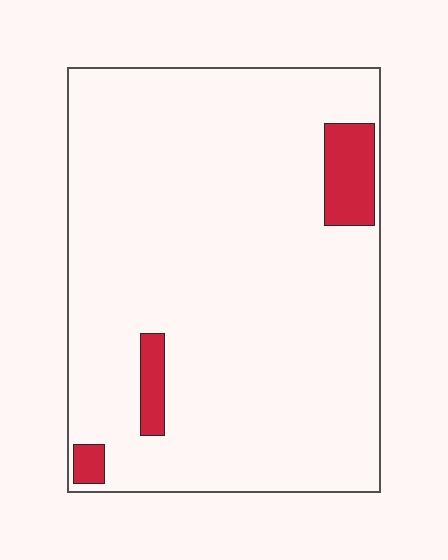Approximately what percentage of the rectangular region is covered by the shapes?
Approximately 5%.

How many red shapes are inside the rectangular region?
3.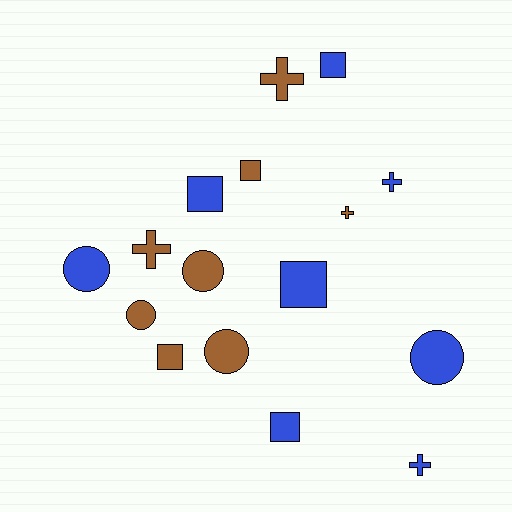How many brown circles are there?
There are 3 brown circles.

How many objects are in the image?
There are 16 objects.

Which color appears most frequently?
Brown, with 8 objects.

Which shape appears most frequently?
Square, with 6 objects.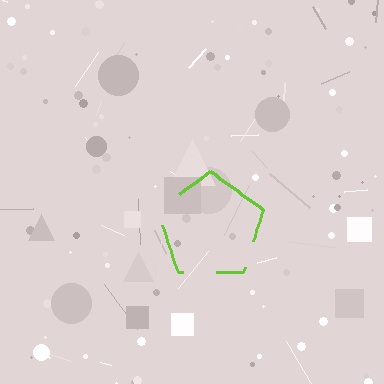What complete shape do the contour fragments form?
The contour fragments form a pentagon.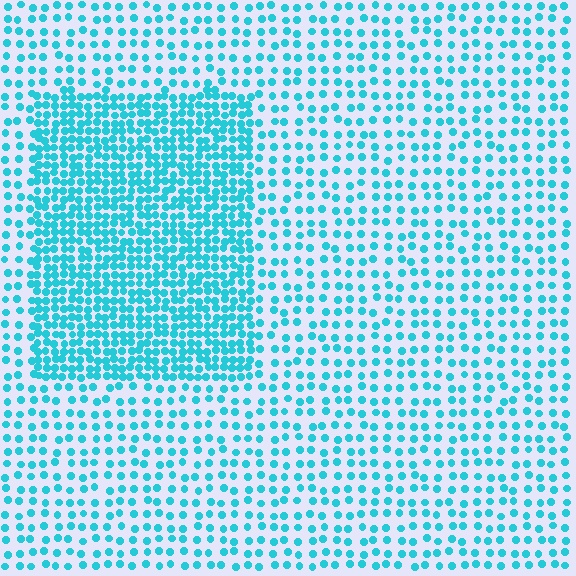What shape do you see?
I see a rectangle.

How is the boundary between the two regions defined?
The boundary is defined by a change in element density (approximately 2.3x ratio). All elements are the same color, size, and shape.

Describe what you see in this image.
The image contains small cyan elements arranged at two different densities. A rectangle-shaped region is visible where the elements are more densely packed than the surrounding area.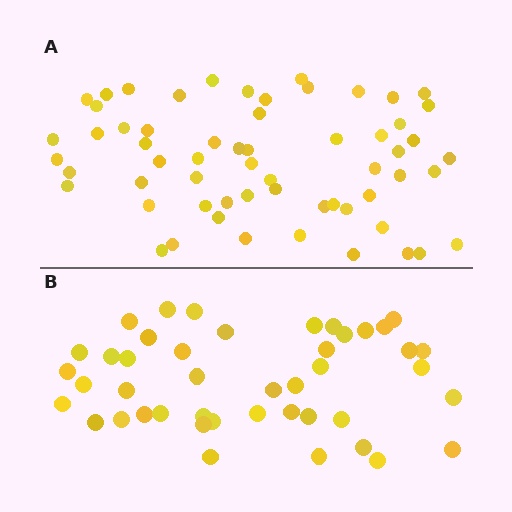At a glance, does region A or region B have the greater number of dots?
Region A (the top region) has more dots.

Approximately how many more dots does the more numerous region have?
Region A has approximately 15 more dots than region B.